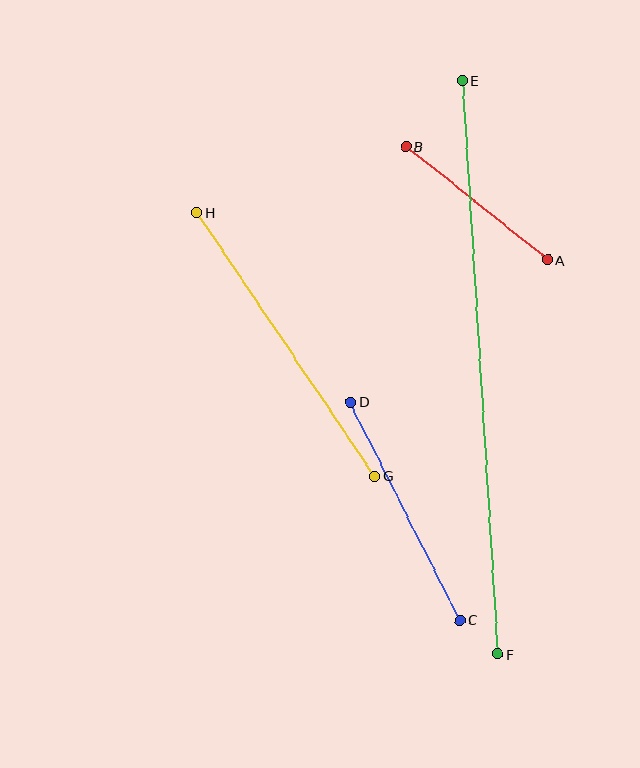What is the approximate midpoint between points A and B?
The midpoint is at approximately (477, 203) pixels.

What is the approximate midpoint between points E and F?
The midpoint is at approximately (480, 367) pixels.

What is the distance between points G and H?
The distance is approximately 318 pixels.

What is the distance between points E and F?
The distance is approximately 575 pixels.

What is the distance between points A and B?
The distance is approximately 182 pixels.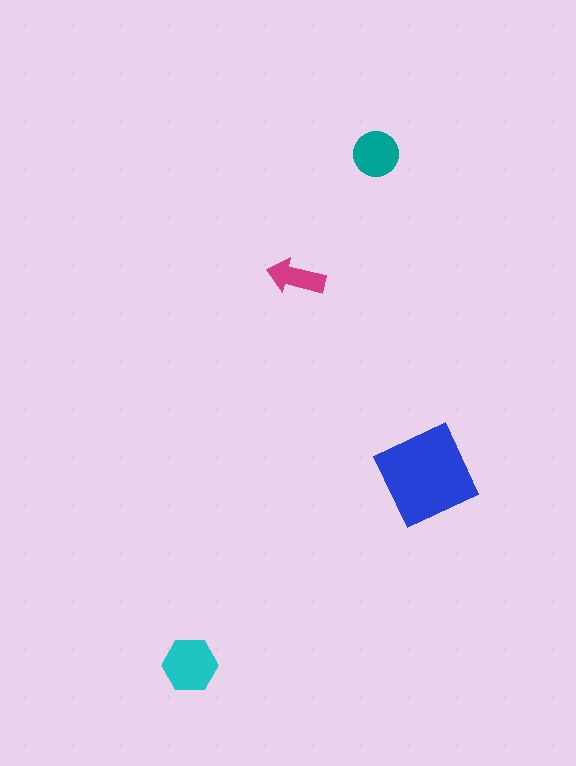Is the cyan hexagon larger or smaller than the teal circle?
Larger.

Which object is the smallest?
The magenta arrow.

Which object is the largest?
The blue square.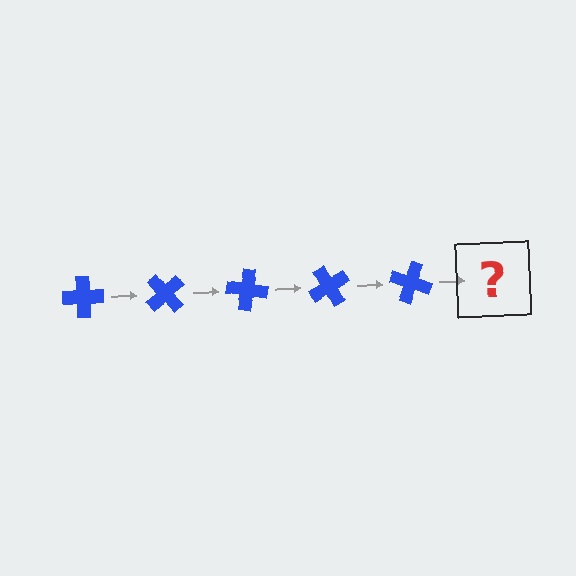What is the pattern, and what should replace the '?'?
The pattern is that the cross rotates 50 degrees each step. The '?' should be a blue cross rotated 250 degrees.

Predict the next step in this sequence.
The next step is a blue cross rotated 250 degrees.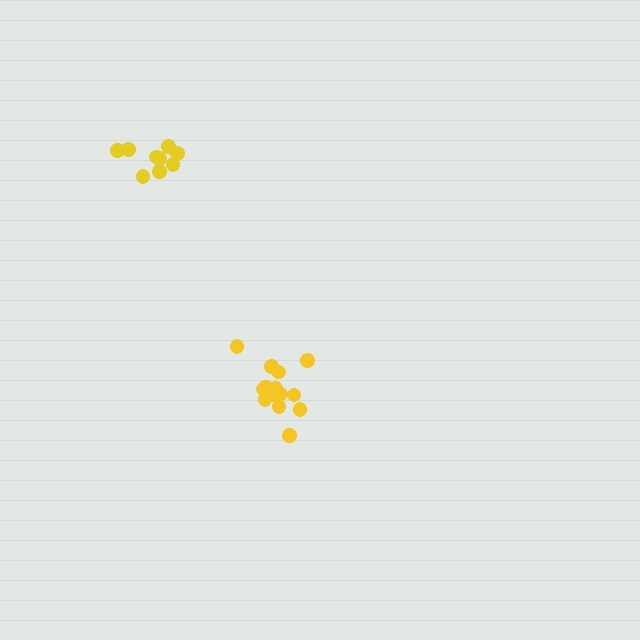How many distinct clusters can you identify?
There are 2 distinct clusters.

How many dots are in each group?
Group 1: 9 dots, Group 2: 14 dots (23 total).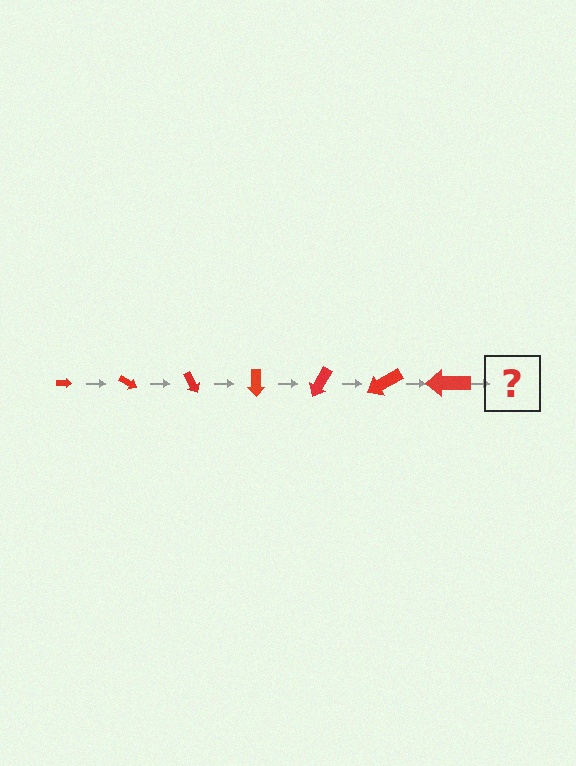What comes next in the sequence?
The next element should be an arrow, larger than the previous one and rotated 210 degrees from the start.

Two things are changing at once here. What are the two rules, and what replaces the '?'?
The two rules are that the arrow grows larger each step and it rotates 30 degrees each step. The '?' should be an arrow, larger than the previous one and rotated 210 degrees from the start.